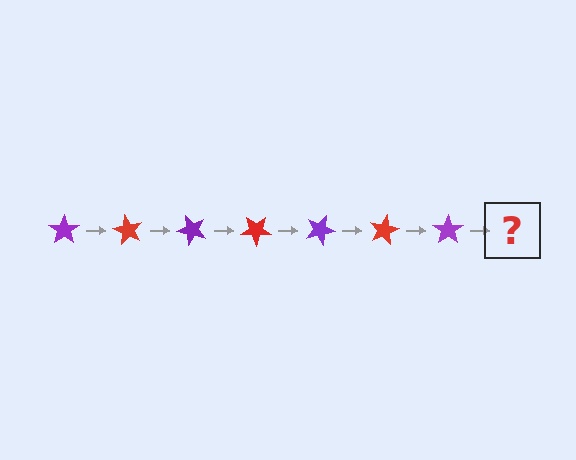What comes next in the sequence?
The next element should be a red star, rotated 420 degrees from the start.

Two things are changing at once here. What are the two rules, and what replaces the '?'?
The two rules are that it rotates 60 degrees each step and the color cycles through purple and red. The '?' should be a red star, rotated 420 degrees from the start.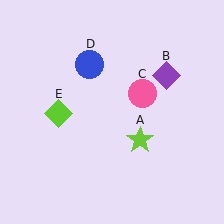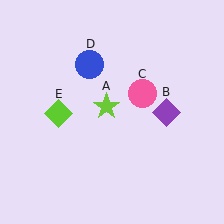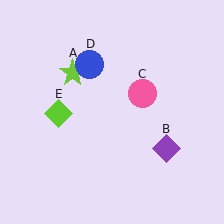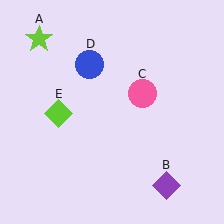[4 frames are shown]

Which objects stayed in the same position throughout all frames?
Pink circle (object C) and blue circle (object D) and lime diamond (object E) remained stationary.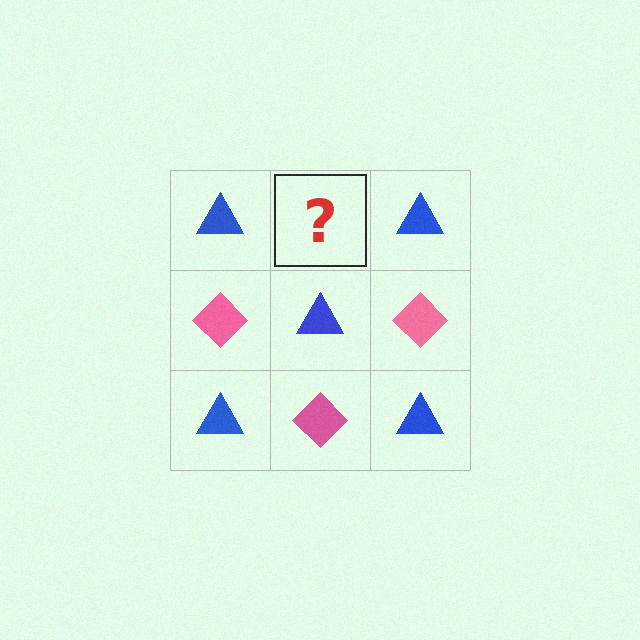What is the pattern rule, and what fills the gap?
The rule is that it alternates blue triangle and pink diamond in a checkerboard pattern. The gap should be filled with a pink diamond.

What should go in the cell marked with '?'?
The missing cell should contain a pink diamond.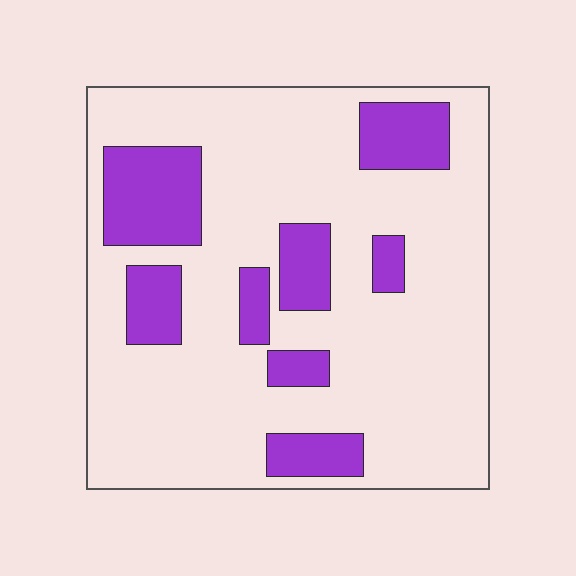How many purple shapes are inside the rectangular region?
8.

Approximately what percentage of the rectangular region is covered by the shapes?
Approximately 20%.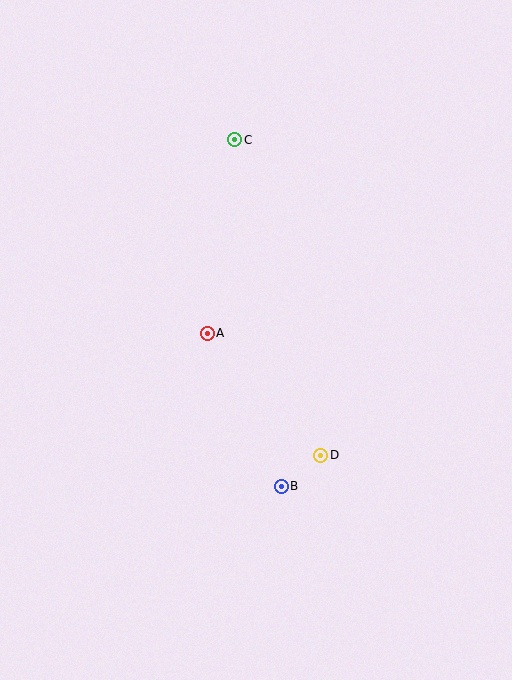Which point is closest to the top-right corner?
Point C is closest to the top-right corner.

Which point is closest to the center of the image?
Point A at (207, 333) is closest to the center.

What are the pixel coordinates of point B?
Point B is at (281, 486).